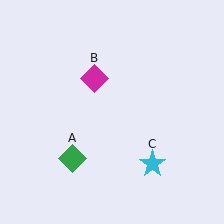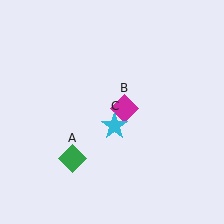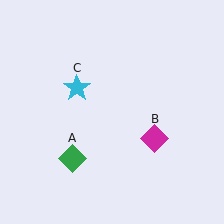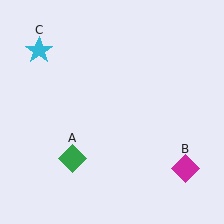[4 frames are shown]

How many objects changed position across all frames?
2 objects changed position: magenta diamond (object B), cyan star (object C).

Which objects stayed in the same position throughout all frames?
Green diamond (object A) remained stationary.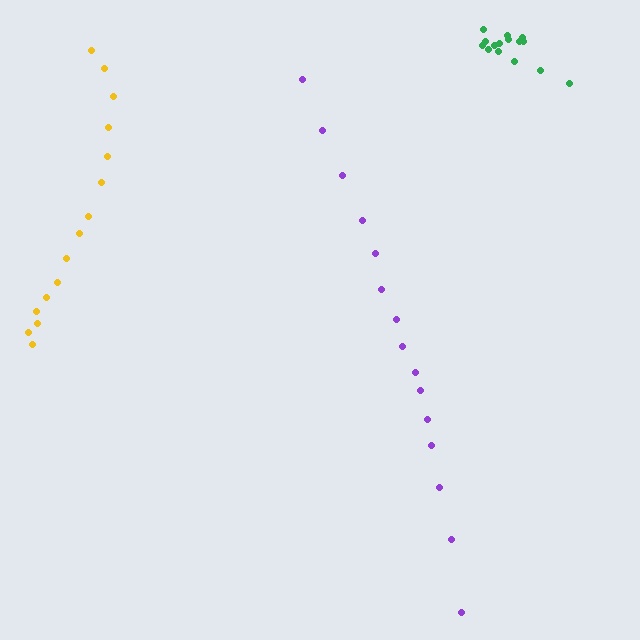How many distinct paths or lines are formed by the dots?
There are 3 distinct paths.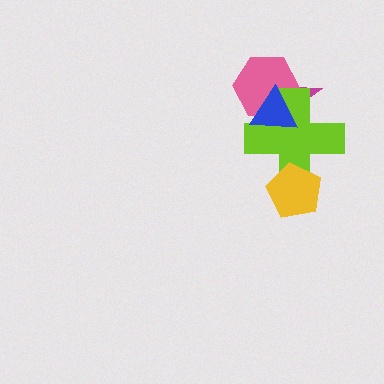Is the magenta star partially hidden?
Yes, it is partially covered by another shape.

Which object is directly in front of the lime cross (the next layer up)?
The blue triangle is directly in front of the lime cross.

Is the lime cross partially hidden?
Yes, it is partially covered by another shape.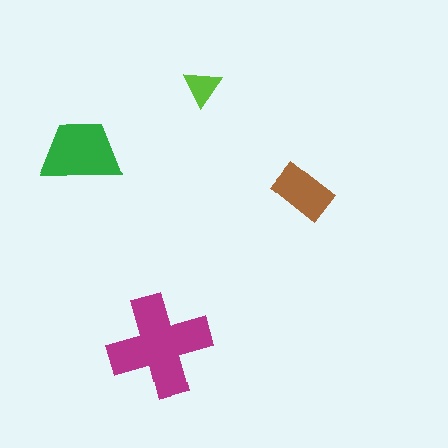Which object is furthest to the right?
The brown rectangle is rightmost.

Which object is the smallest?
The lime triangle.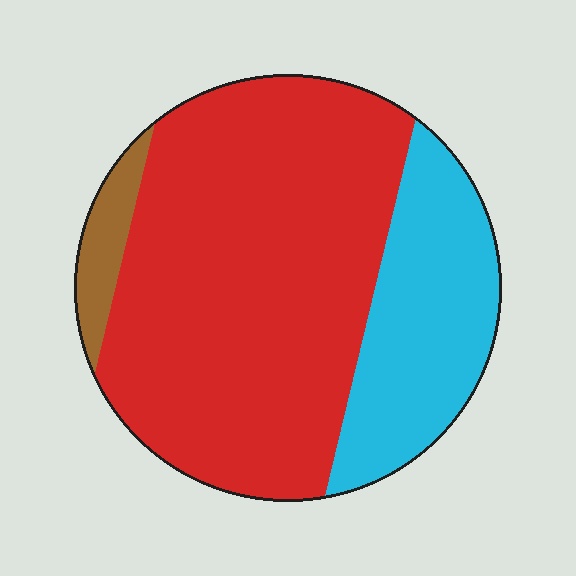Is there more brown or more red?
Red.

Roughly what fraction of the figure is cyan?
Cyan takes up between a quarter and a half of the figure.